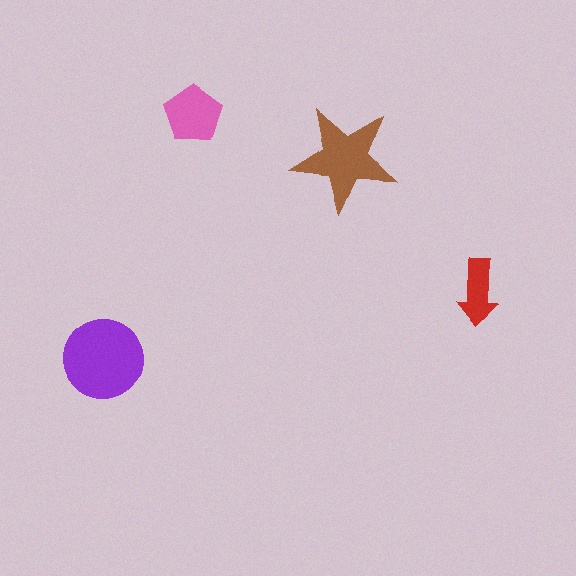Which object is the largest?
The purple circle.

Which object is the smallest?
The red arrow.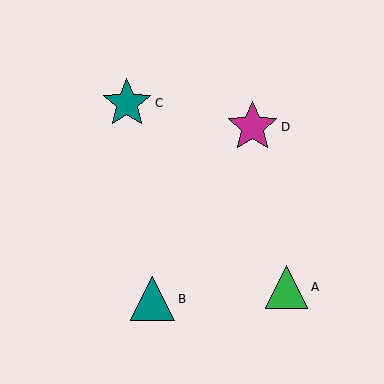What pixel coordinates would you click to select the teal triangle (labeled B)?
Click at (153, 299) to select the teal triangle B.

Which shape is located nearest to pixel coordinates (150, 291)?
The teal triangle (labeled B) at (153, 299) is nearest to that location.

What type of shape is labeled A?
Shape A is a green triangle.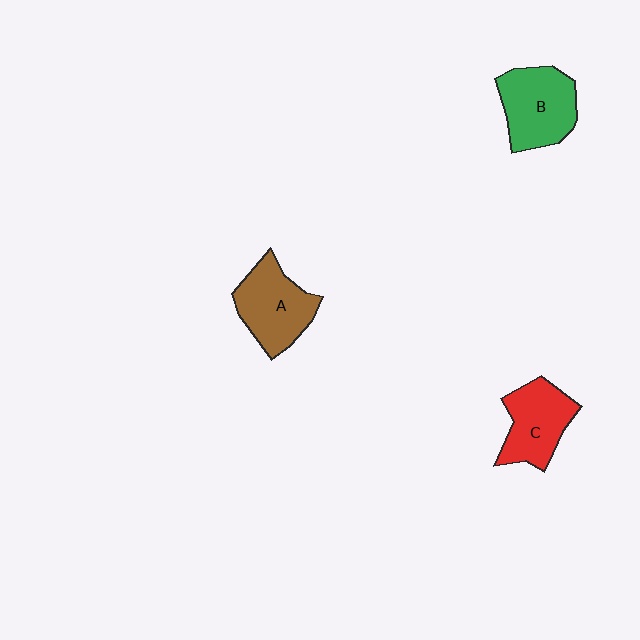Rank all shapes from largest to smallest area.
From largest to smallest: B (green), A (brown), C (red).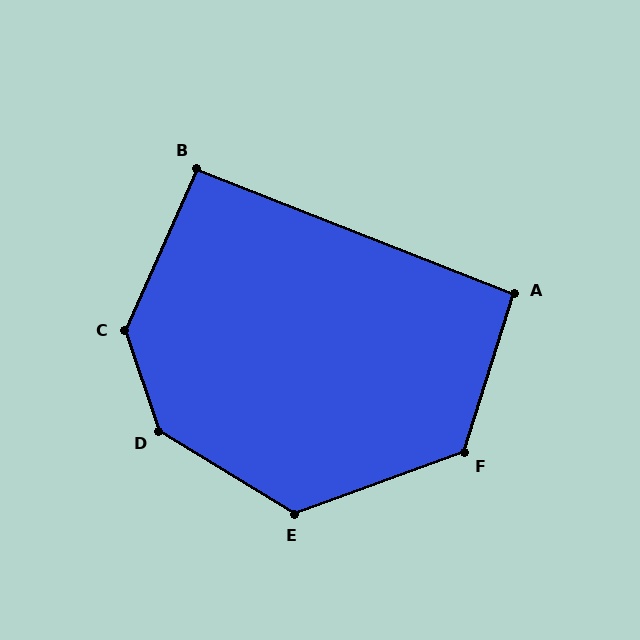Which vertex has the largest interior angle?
D, at approximately 140 degrees.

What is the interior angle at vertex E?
Approximately 129 degrees (obtuse).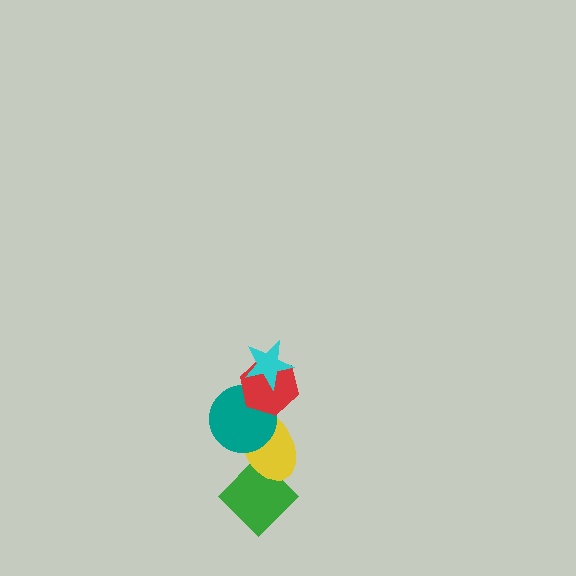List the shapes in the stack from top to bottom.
From top to bottom: the cyan star, the red hexagon, the teal circle, the yellow ellipse, the green diamond.